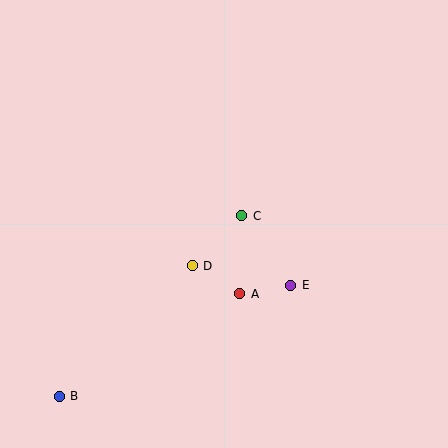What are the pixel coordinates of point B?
Point B is at (59, 396).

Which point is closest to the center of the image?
Point C at (242, 216) is closest to the center.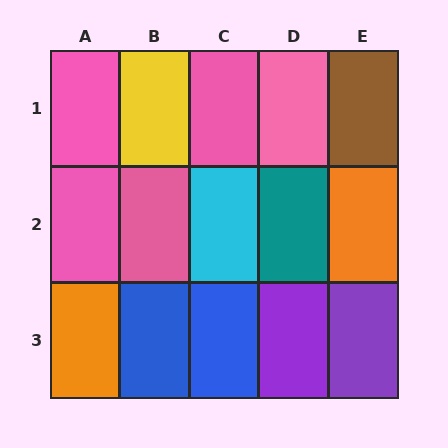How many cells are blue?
2 cells are blue.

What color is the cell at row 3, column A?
Orange.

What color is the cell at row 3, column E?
Purple.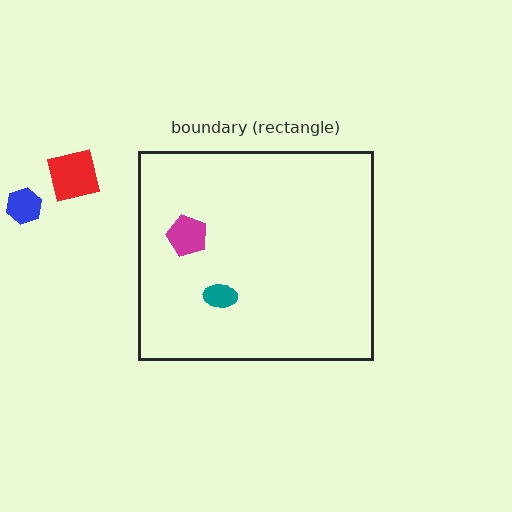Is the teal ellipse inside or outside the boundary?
Inside.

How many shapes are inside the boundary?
2 inside, 2 outside.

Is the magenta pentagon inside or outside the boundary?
Inside.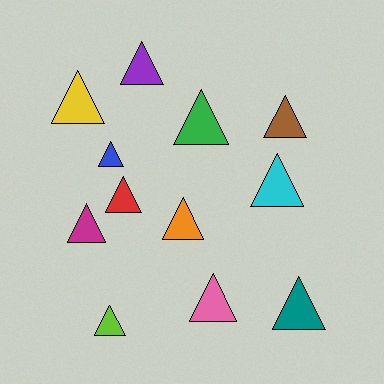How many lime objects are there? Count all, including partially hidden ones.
There is 1 lime object.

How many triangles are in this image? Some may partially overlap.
There are 12 triangles.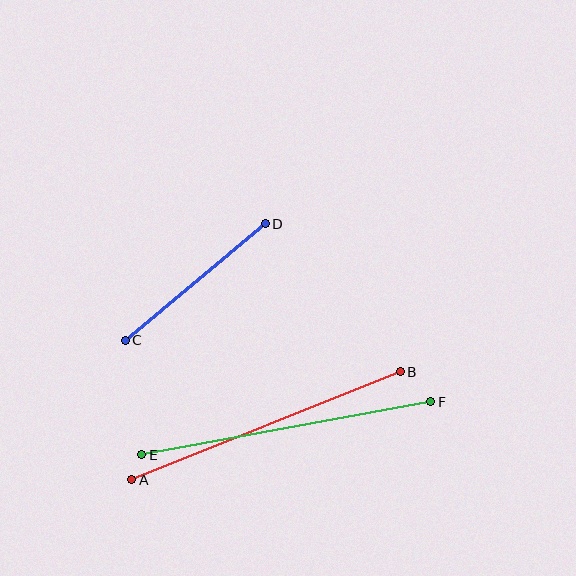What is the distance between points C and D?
The distance is approximately 182 pixels.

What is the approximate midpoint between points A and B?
The midpoint is at approximately (266, 426) pixels.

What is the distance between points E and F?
The distance is approximately 294 pixels.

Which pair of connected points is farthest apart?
Points E and F are farthest apart.